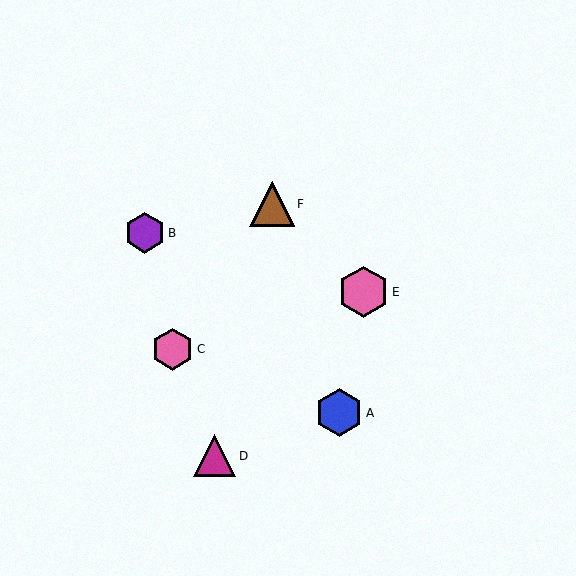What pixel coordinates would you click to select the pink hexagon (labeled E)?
Click at (363, 292) to select the pink hexagon E.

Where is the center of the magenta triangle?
The center of the magenta triangle is at (214, 456).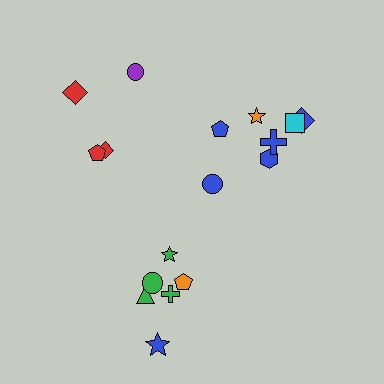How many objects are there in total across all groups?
There are 17 objects.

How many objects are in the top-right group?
There are 7 objects.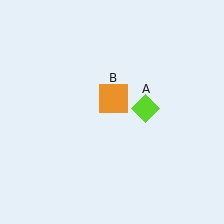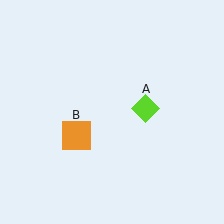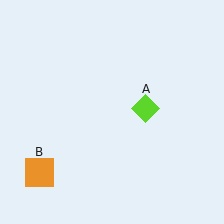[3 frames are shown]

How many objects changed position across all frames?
1 object changed position: orange square (object B).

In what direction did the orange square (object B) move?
The orange square (object B) moved down and to the left.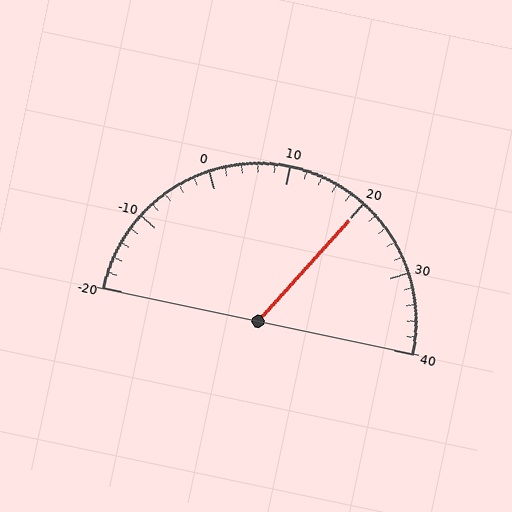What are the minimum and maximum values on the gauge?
The gauge ranges from -20 to 40.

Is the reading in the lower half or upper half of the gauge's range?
The reading is in the upper half of the range (-20 to 40).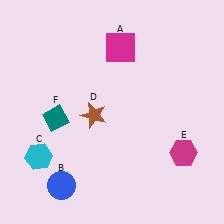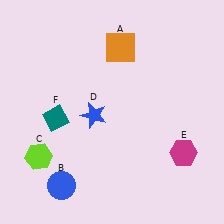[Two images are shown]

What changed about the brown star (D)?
In Image 1, D is brown. In Image 2, it changed to blue.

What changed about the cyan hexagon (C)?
In Image 1, C is cyan. In Image 2, it changed to lime.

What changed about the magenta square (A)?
In Image 1, A is magenta. In Image 2, it changed to orange.